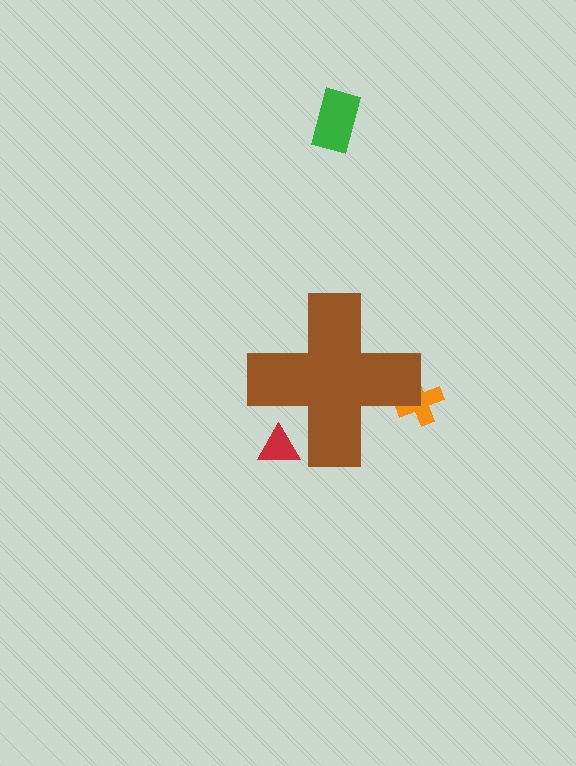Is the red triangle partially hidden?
Yes, the red triangle is partially hidden behind the brown cross.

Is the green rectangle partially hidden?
No, the green rectangle is fully visible.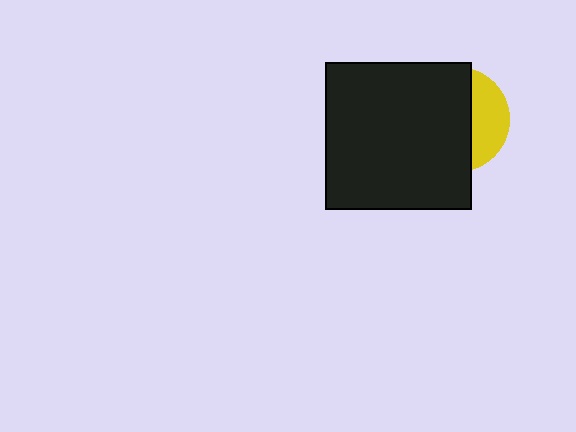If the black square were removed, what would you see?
You would see the complete yellow circle.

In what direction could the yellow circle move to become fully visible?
The yellow circle could move right. That would shift it out from behind the black square entirely.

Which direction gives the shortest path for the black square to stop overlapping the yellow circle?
Moving left gives the shortest separation.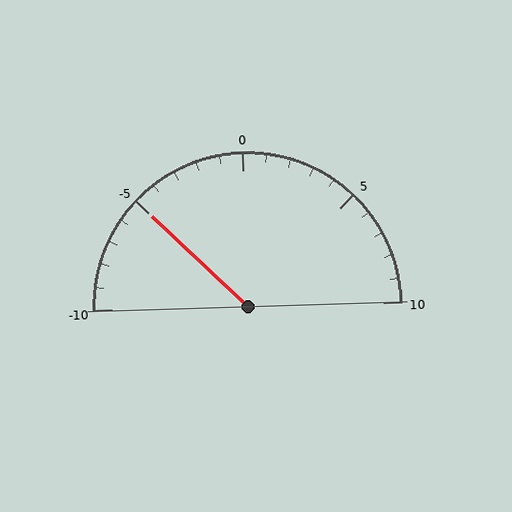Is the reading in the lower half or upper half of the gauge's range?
The reading is in the lower half of the range (-10 to 10).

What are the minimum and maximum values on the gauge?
The gauge ranges from -10 to 10.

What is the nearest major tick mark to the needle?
The nearest major tick mark is -5.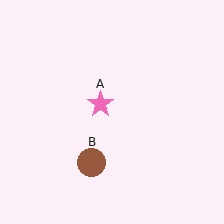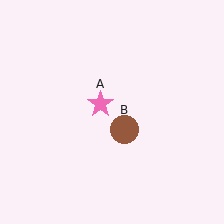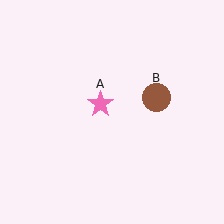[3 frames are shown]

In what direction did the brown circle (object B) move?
The brown circle (object B) moved up and to the right.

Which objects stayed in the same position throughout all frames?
Pink star (object A) remained stationary.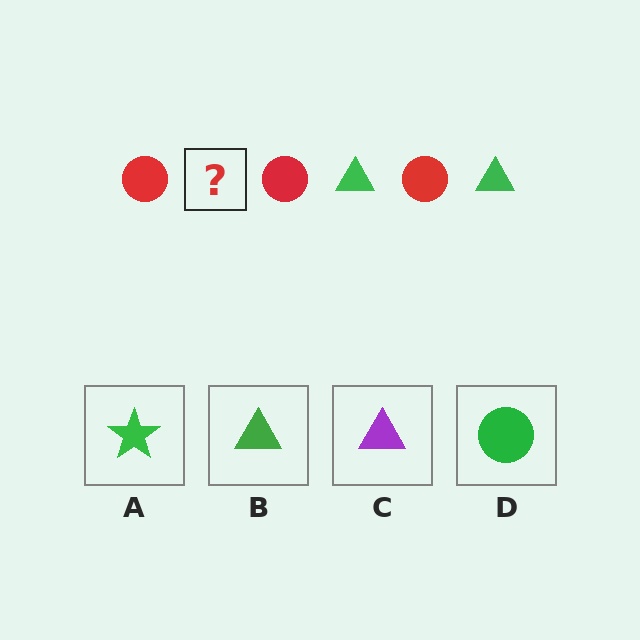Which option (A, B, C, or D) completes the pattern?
B.